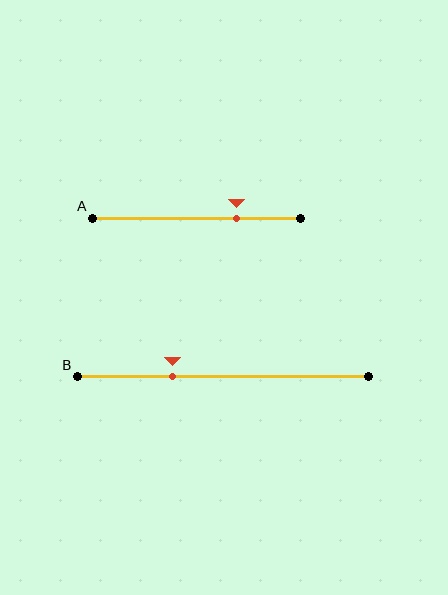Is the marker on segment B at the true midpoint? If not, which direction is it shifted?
No, the marker on segment B is shifted to the left by about 17% of the segment length.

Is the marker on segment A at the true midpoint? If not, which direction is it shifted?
No, the marker on segment A is shifted to the right by about 20% of the segment length.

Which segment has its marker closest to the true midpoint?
Segment B has its marker closest to the true midpoint.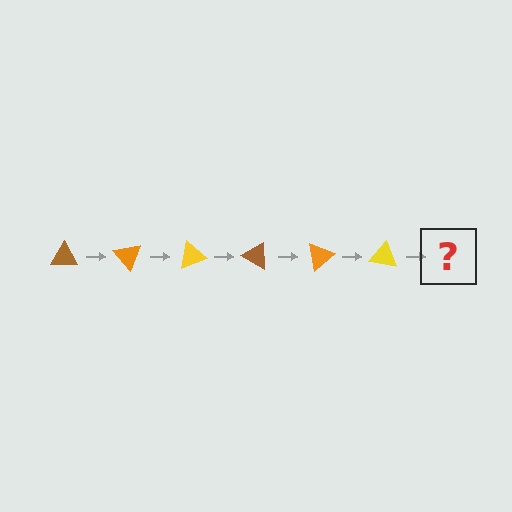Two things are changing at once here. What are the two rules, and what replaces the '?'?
The two rules are that it rotates 50 degrees each step and the color cycles through brown, orange, and yellow. The '?' should be a brown triangle, rotated 300 degrees from the start.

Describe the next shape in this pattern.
It should be a brown triangle, rotated 300 degrees from the start.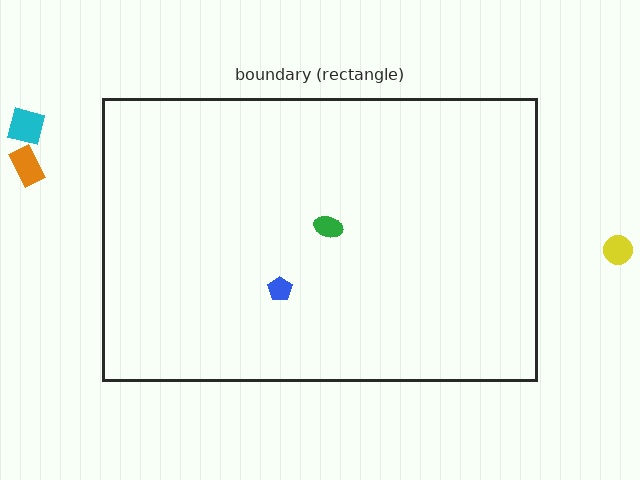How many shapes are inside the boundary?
2 inside, 3 outside.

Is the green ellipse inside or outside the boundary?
Inside.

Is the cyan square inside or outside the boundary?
Outside.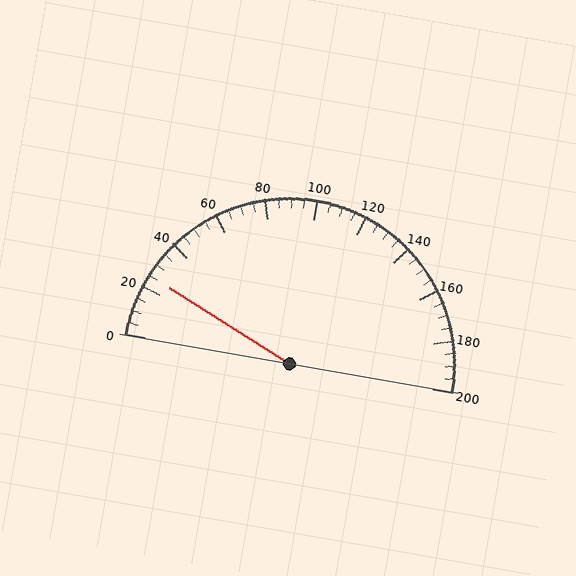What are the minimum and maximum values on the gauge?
The gauge ranges from 0 to 200.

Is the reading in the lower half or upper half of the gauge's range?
The reading is in the lower half of the range (0 to 200).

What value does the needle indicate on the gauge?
The needle indicates approximately 25.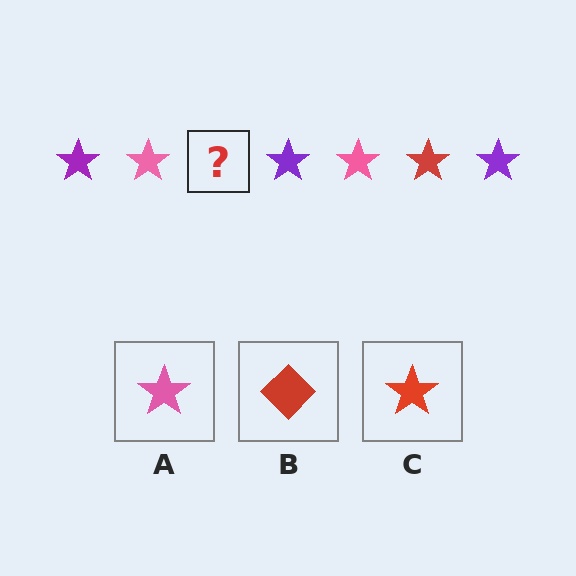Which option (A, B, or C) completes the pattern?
C.